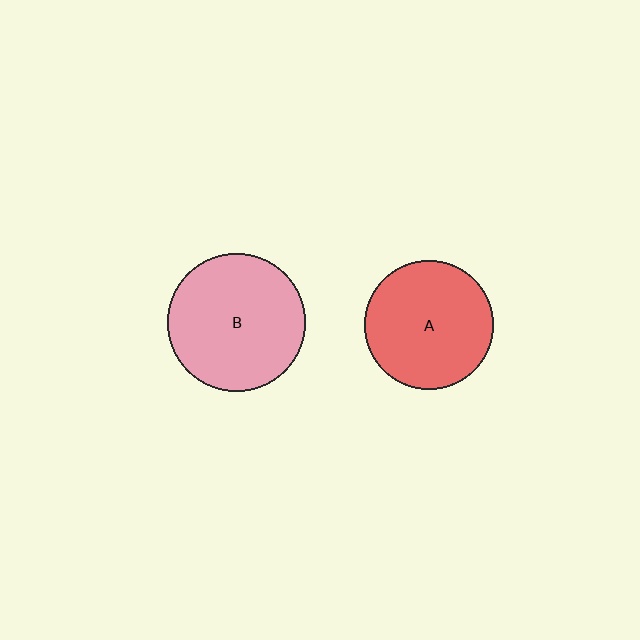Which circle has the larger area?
Circle B (pink).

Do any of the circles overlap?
No, none of the circles overlap.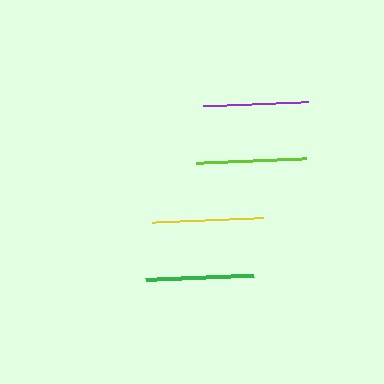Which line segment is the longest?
The yellow line is the longest at approximately 111 pixels.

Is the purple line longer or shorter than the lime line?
The lime line is longer than the purple line.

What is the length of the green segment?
The green segment is approximately 107 pixels long.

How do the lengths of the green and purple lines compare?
The green and purple lines are approximately the same length.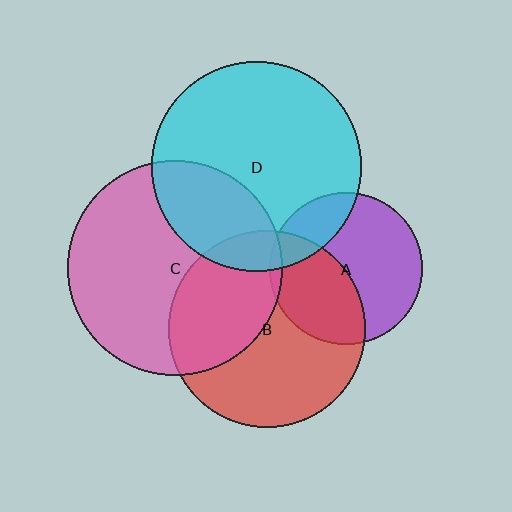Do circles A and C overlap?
Yes.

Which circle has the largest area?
Circle C (pink).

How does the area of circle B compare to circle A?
Approximately 1.7 times.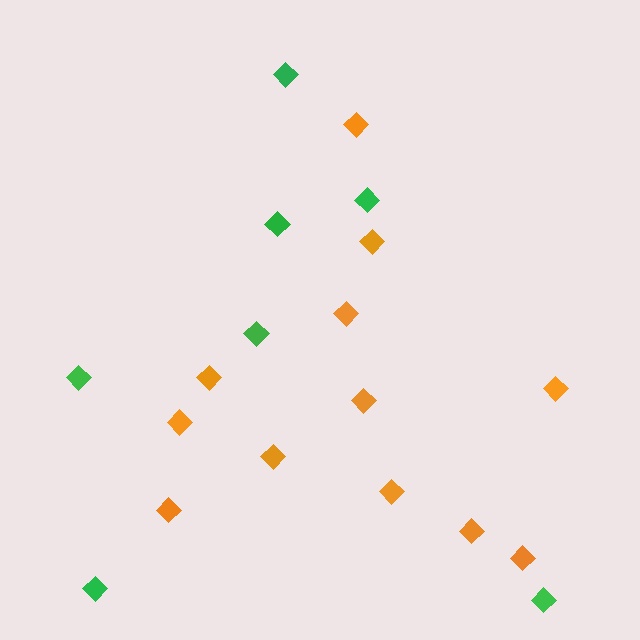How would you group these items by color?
There are 2 groups: one group of orange diamonds (12) and one group of green diamonds (7).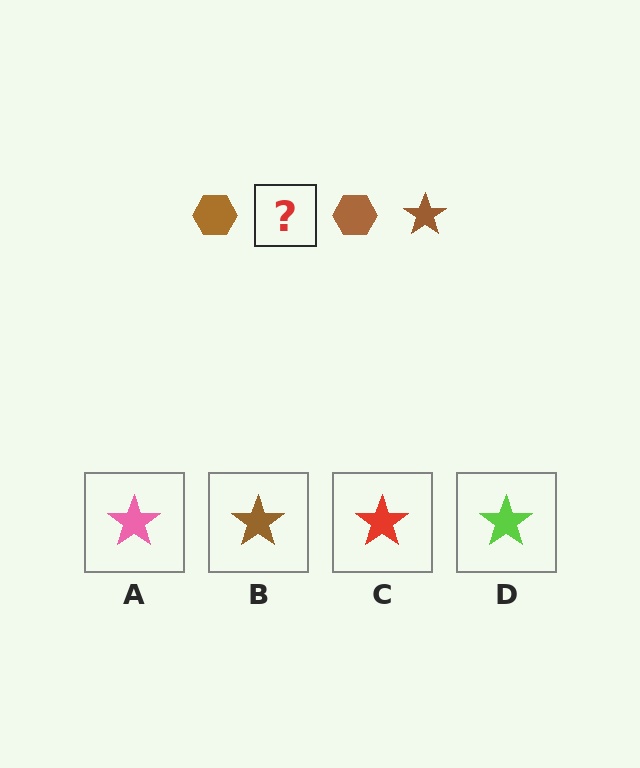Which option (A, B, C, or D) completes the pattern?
B.